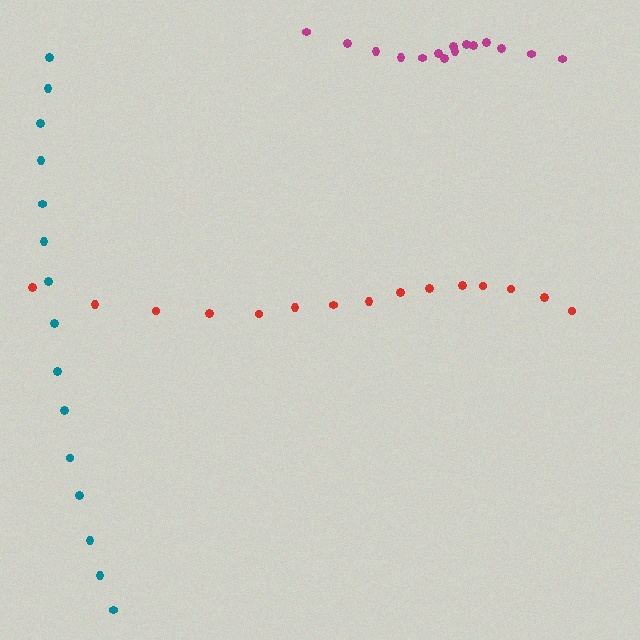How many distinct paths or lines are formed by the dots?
There are 3 distinct paths.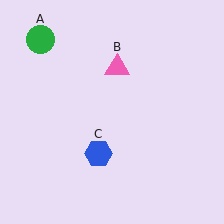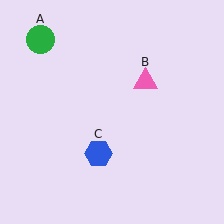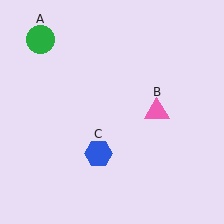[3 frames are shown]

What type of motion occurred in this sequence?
The pink triangle (object B) rotated clockwise around the center of the scene.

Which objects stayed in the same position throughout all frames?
Green circle (object A) and blue hexagon (object C) remained stationary.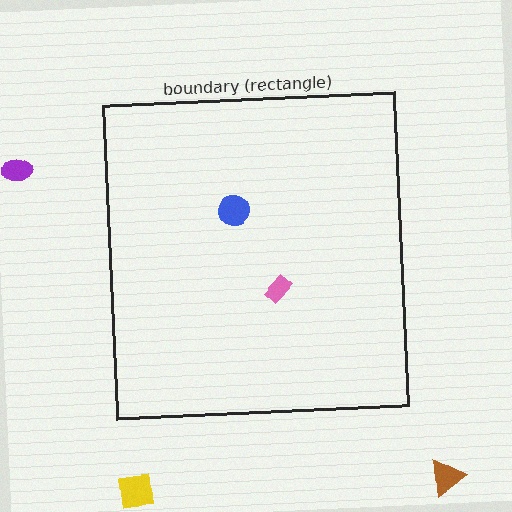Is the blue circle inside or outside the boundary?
Inside.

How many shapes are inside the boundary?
2 inside, 3 outside.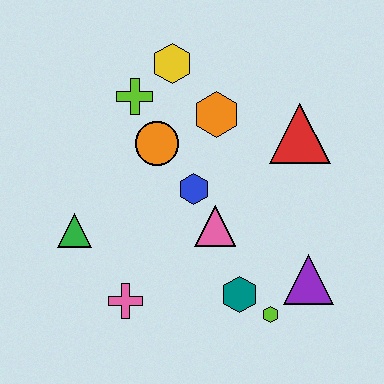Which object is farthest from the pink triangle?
The yellow hexagon is farthest from the pink triangle.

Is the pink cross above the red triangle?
No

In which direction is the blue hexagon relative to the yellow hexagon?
The blue hexagon is below the yellow hexagon.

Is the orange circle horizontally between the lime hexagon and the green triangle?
Yes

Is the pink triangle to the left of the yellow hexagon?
No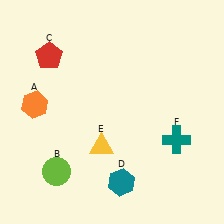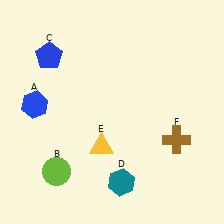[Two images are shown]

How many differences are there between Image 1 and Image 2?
There are 3 differences between the two images.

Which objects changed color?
A changed from orange to blue. C changed from red to blue. F changed from teal to brown.